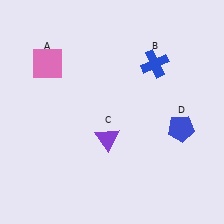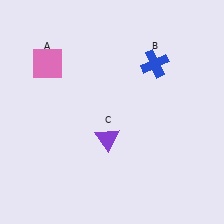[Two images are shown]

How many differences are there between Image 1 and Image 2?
There is 1 difference between the two images.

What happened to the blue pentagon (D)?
The blue pentagon (D) was removed in Image 2. It was in the bottom-right area of Image 1.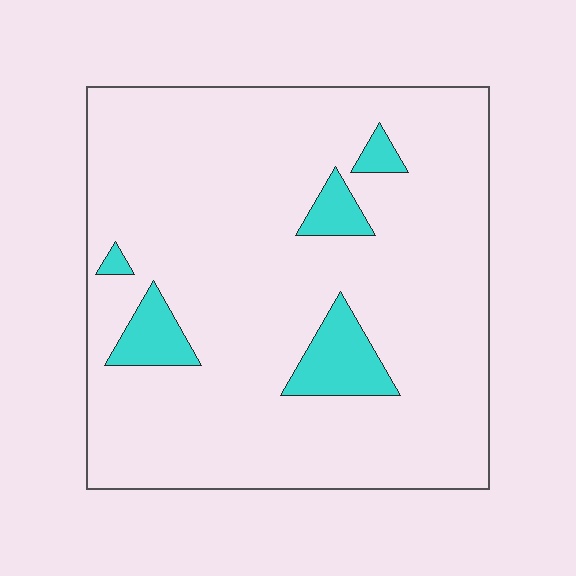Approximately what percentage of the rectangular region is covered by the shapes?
Approximately 10%.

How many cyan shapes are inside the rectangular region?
5.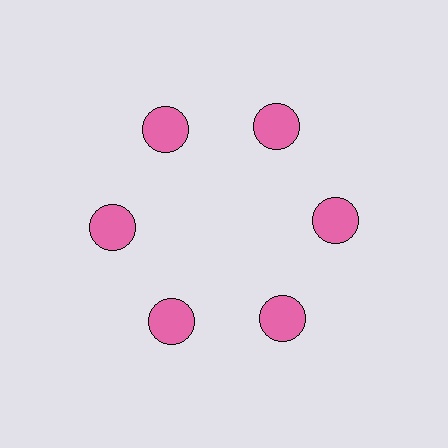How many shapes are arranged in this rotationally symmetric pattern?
There are 6 shapes, arranged in 6 groups of 1.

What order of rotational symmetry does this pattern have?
This pattern has 6-fold rotational symmetry.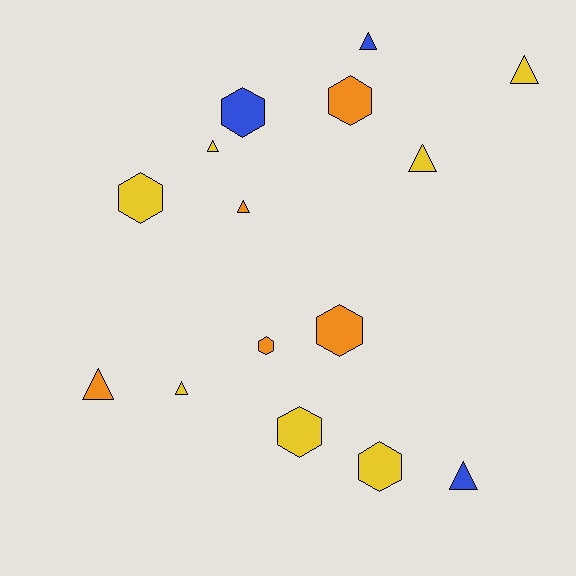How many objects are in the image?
There are 15 objects.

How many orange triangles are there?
There are 2 orange triangles.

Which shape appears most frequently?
Triangle, with 8 objects.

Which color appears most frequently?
Yellow, with 7 objects.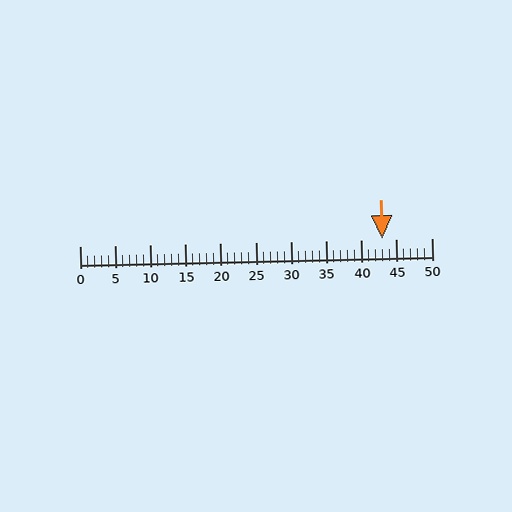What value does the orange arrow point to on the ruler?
The orange arrow points to approximately 43.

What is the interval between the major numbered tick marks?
The major tick marks are spaced 5 units apart.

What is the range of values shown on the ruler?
The ruler shows values from 0 to 50.